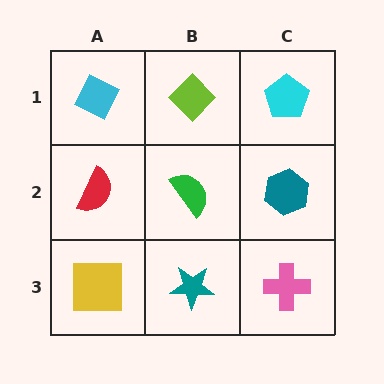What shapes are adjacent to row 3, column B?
A green semicircle (row 2, column B), a yellow square (row 3, column A), a pink cross (row 3, column C).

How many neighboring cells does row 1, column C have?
2.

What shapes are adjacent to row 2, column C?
A cyan pentagon (row 1, column C), a pink cross (row 3, column C), a green semicircle (row 2, column B).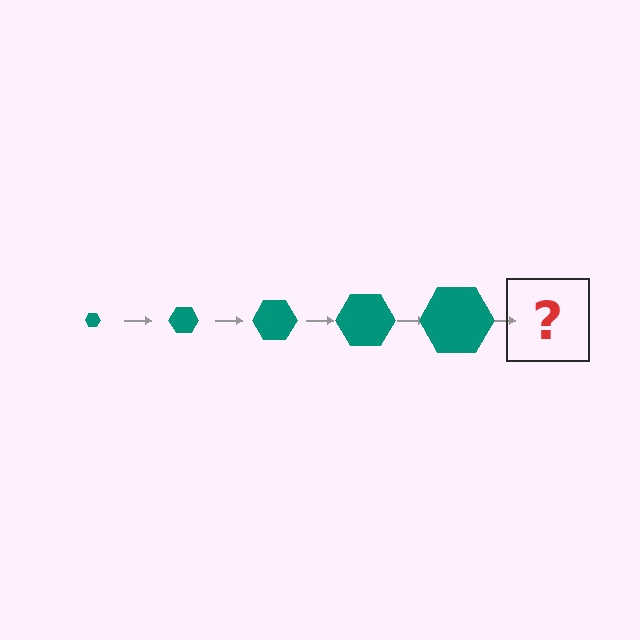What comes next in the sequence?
The next element should be a teal hexagon, larger than the previous one.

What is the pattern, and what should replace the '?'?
The pattern is that the hexagon gets progressively larger each step. The '?' should be a teal hexagon, larger than the previous one.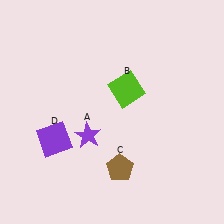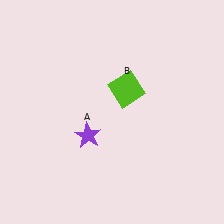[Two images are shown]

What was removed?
The brown pentagon (C), the purple square (D) were removed in Image 2.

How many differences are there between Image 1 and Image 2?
There are 2 differences between the two images.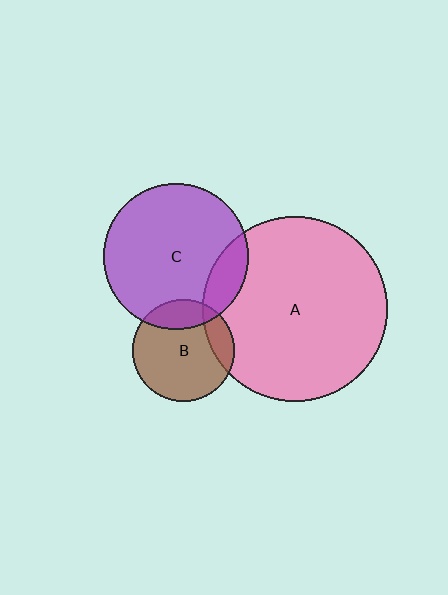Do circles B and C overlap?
Yes.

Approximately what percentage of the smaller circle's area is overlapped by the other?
Approximately 20%.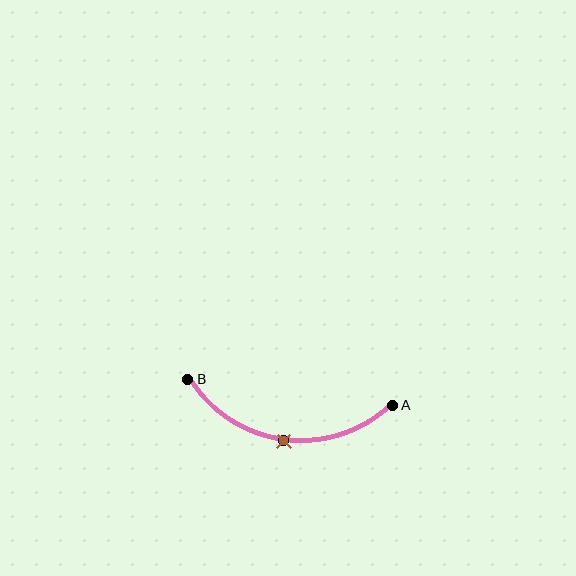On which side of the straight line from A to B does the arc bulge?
The arc bulges below the straight line connecting A and B.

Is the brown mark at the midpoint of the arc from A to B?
Yes. The brown mark lies on the arc at equal arc-length from both A and B — it is the arc midpoint.